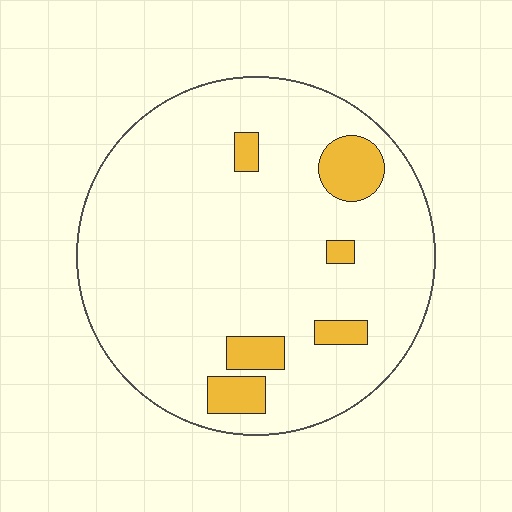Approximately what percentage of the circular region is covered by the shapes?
Approximately 10%.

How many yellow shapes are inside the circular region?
6.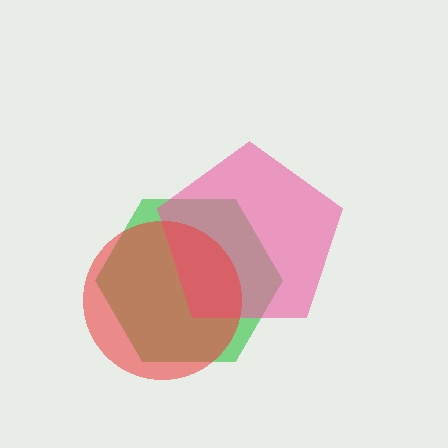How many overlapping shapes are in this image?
There are 3 overlapping shapes in the image.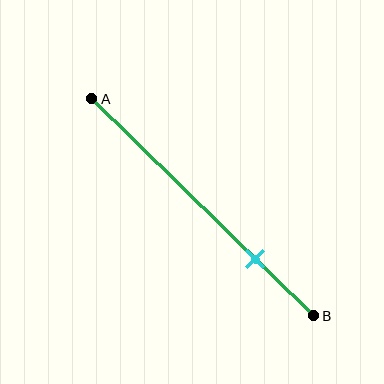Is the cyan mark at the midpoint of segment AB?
No, the mark is at about 75% from A, not at the 50% midpoint.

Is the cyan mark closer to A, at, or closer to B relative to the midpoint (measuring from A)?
The cyan mark is closer to point B than the midpoint of segment AB.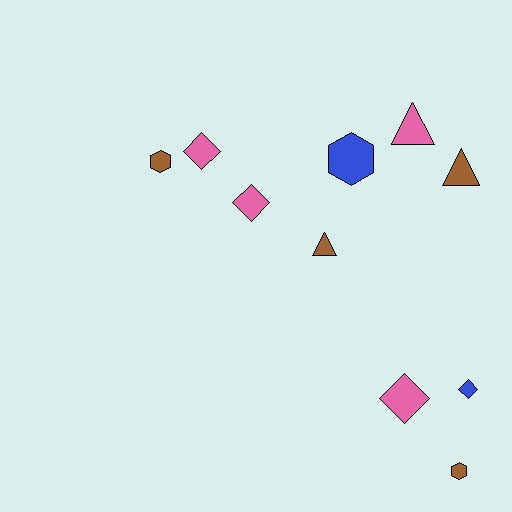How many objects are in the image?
There are 10 objects.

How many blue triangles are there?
There are no blue triangles.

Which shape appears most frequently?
Diamond, with 4 objects.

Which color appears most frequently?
Brown, with 4 objects.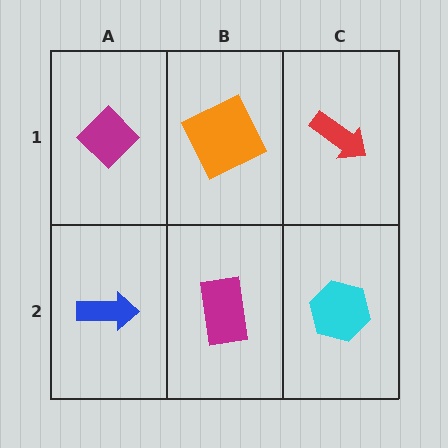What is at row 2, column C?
A cyan hexagon.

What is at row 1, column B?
An orange square.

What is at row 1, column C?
A red arrow.